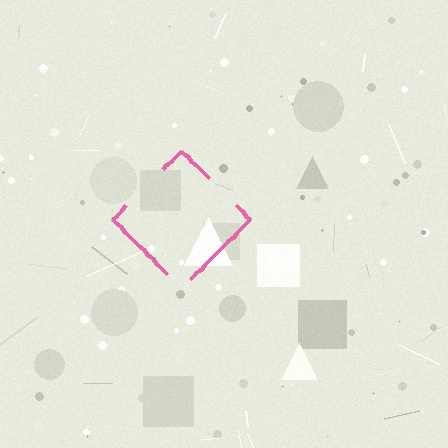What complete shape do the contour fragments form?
The contour fragments form a diamond.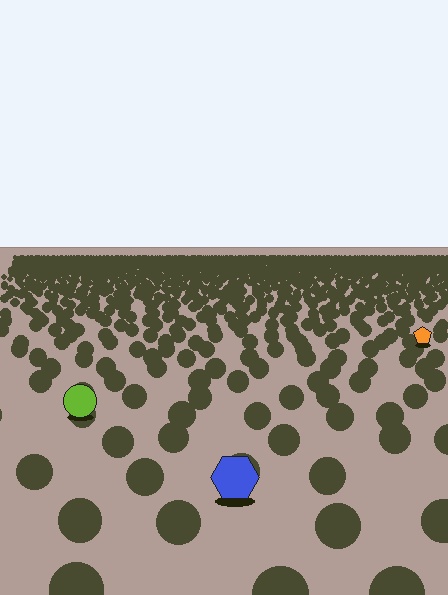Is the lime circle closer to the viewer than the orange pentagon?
Yes. The lime circle is closer — you can tell from the texture gradient: the ground texture is coarser near it.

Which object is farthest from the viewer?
The orange pentagon is farthest from the viewer. It appears smaller and the ground texture around it is denser.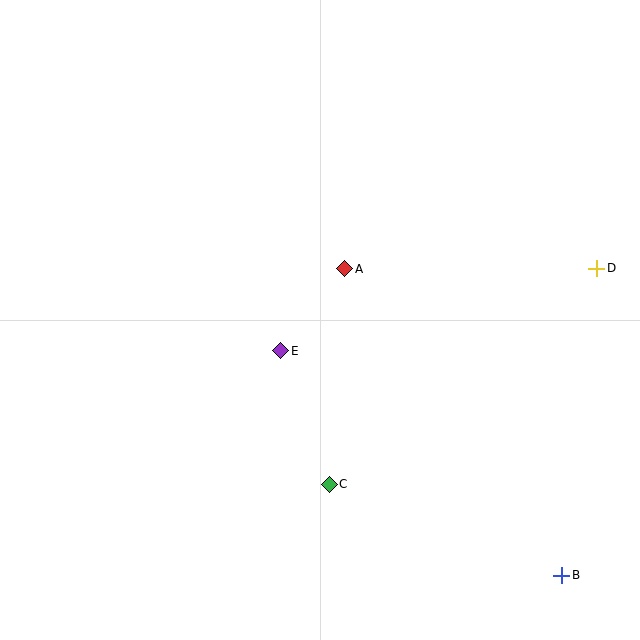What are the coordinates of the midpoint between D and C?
The midpoint between D and C is at (463, 376).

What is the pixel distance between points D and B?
The distance between D and B is 309 pixels.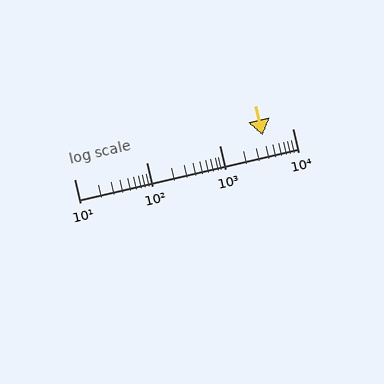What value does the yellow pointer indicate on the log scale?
The pointer indicates approximately 3900.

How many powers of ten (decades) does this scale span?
The scale spans 3 decades, from 10 to 10000.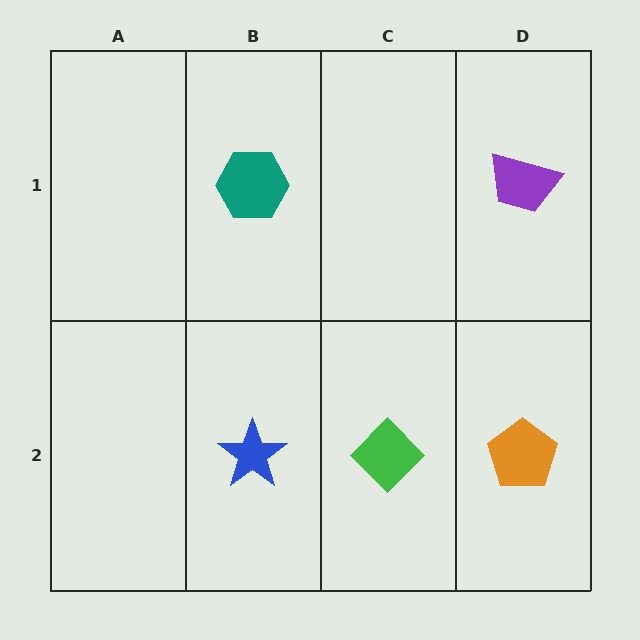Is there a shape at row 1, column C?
No, that cell is empty.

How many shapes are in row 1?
2 shapes.